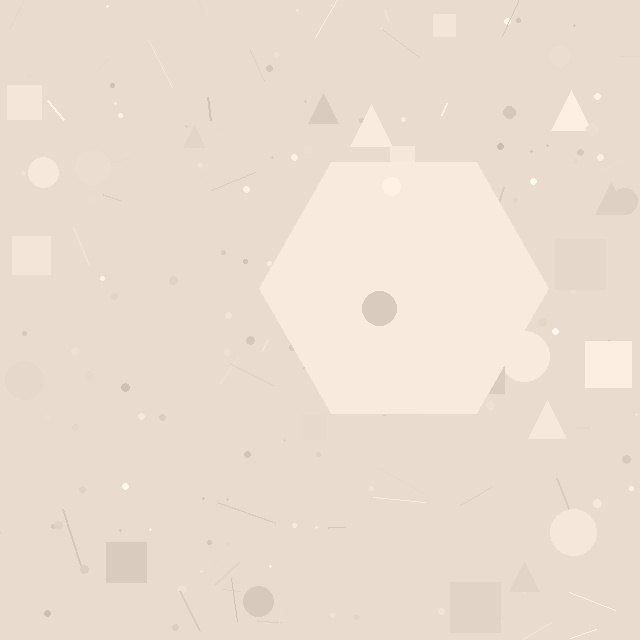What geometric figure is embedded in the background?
A hexagon is embedded in the background.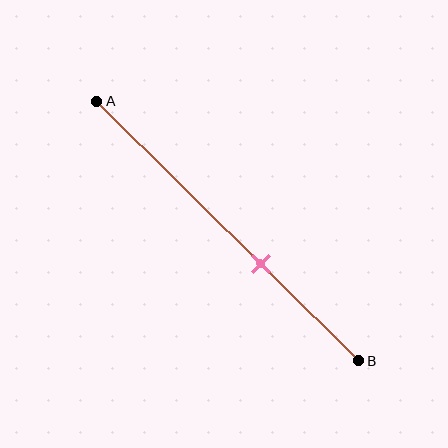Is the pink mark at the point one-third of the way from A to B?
No, the mark is at about 65% from A, not at the 33% one-third point.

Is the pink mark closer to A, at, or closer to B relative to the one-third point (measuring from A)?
The pink mark is closer to point B than the one-third point of segment AB.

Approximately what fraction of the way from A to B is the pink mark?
The pink mark is approximately 65% of the way from A to B.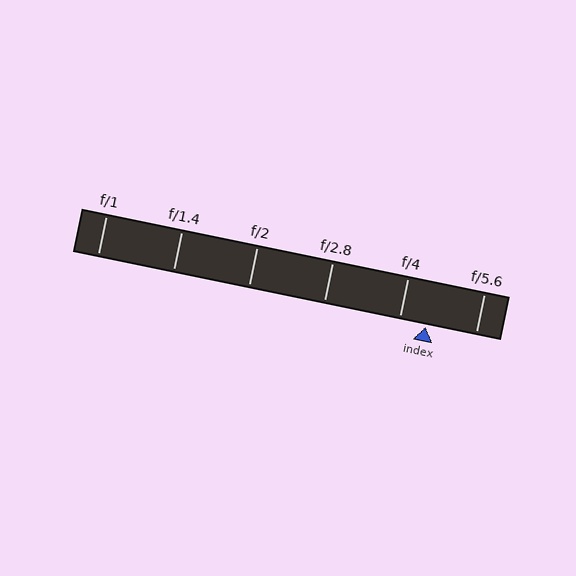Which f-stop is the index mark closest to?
The index mark is closest to f/4.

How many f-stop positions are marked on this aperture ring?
There are 6 f-stop positions marked.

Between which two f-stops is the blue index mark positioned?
The index mark is between f/4 and f/5.6.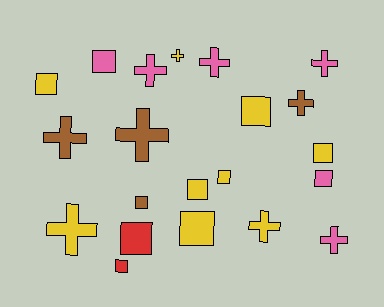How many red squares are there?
There are 2 red squares.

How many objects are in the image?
There are 21 objects.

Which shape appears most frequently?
Square, with 11 objects.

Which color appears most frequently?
Yellow, with 9 objects.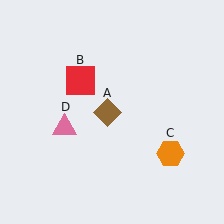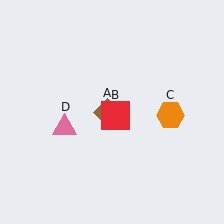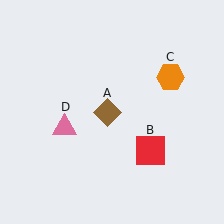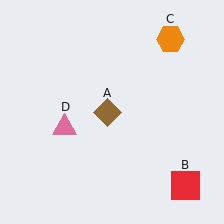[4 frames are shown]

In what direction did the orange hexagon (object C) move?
The orange hexagon (object C) moved up.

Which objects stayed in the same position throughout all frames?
Brown diamond (object A) and pink triangle (object D) remained stationary.